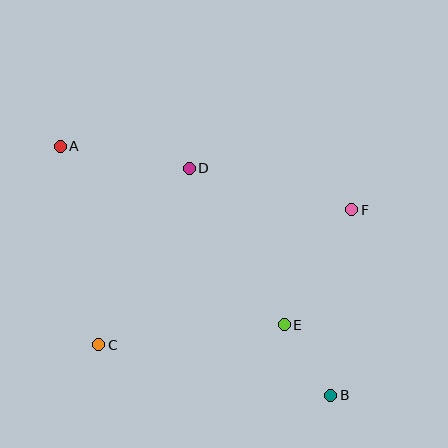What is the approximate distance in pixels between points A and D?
The distance between A and D is approximately 131 pixels.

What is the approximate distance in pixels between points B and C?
The distance between B and C is approximately 237 pixels.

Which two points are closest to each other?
Points B and E are closest to each other.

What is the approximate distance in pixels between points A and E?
The distance between A and E is approximately 286 pixels.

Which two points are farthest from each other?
Points A and B are farthest from each other.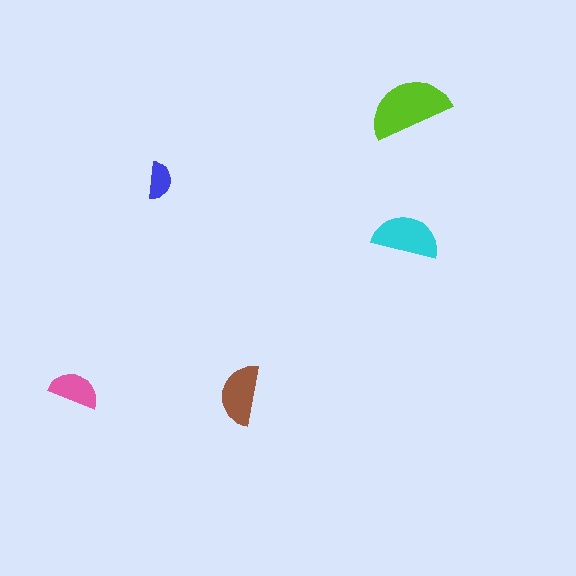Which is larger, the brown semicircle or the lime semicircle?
The lime one.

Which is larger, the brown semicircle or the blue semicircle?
The brown one.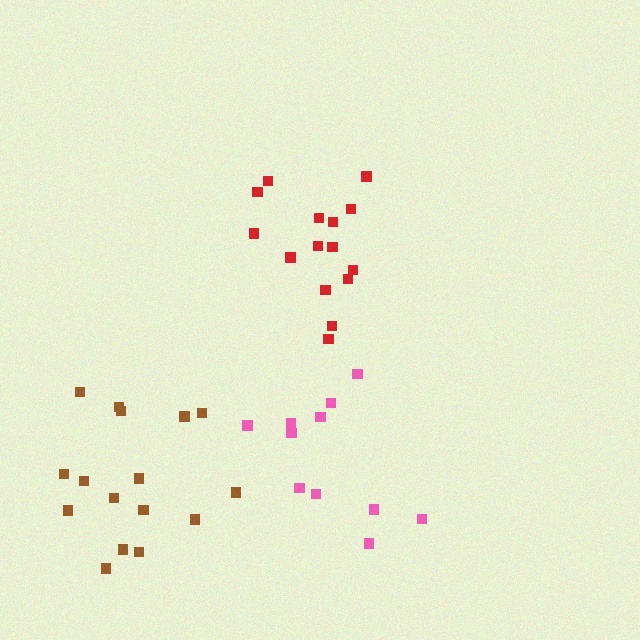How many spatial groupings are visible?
There are 3 spatial groupings.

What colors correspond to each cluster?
The clusters are colored: pink, red, brown.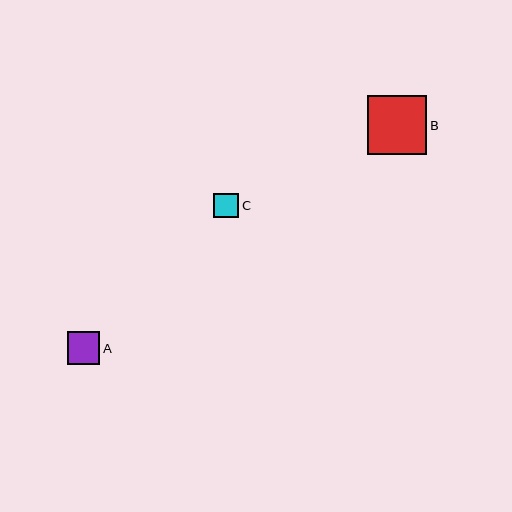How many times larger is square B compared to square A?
Square B is approximately 1.8 times the size of square A.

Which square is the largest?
Square B is the largest with a size of approximately 59 pixels.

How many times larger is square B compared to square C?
Square B is approximately 2.4 times the size of square C.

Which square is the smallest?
Square C is the smallest with a size of approximately 25 pixels.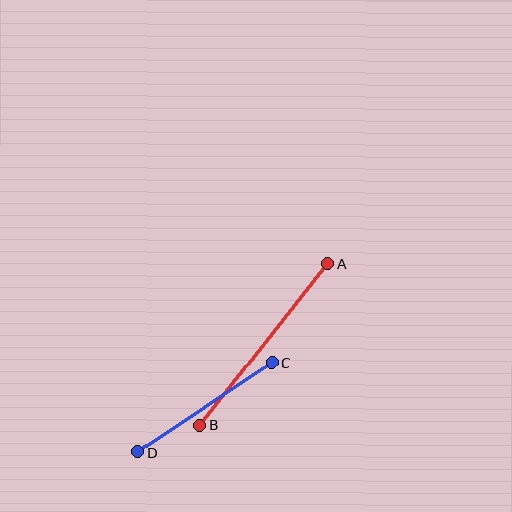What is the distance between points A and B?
The distance is approximately 206 pixels.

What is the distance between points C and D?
The distance is approximately 161 pixels.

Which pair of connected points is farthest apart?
Points A and B are farthest apart.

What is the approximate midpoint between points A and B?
The midpoint is at approximately (264, 345) pixels.